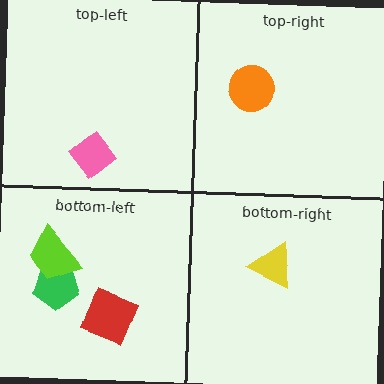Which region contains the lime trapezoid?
The bottom-left region.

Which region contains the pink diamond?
The top-left region.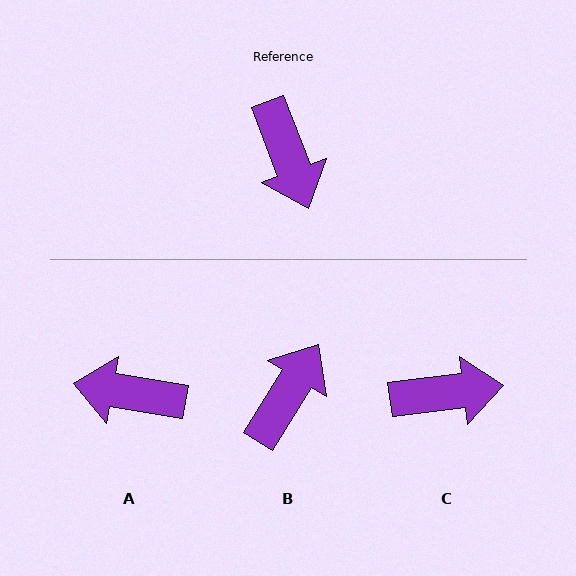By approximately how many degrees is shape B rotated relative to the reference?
Approximately 128 degrees counter-clockwise.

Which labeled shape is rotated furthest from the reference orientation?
B, about 128 degrees away.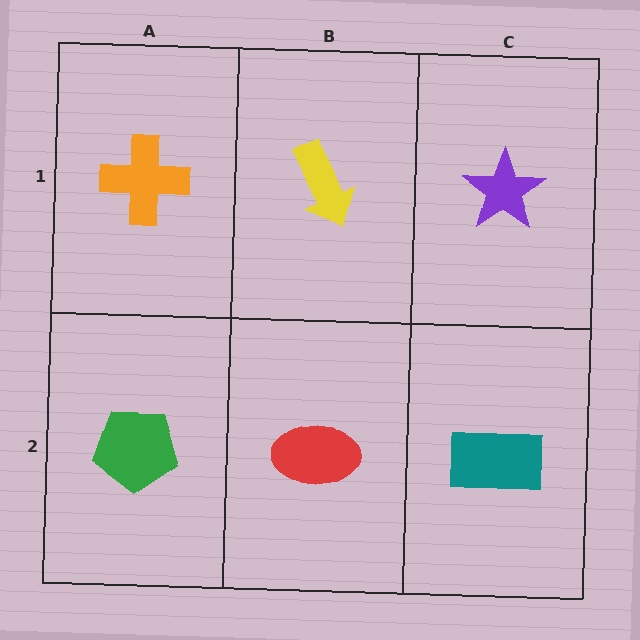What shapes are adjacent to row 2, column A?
An orange cross (row 1, column A), a red ellipse (row 2, column B).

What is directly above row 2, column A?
An orange cross.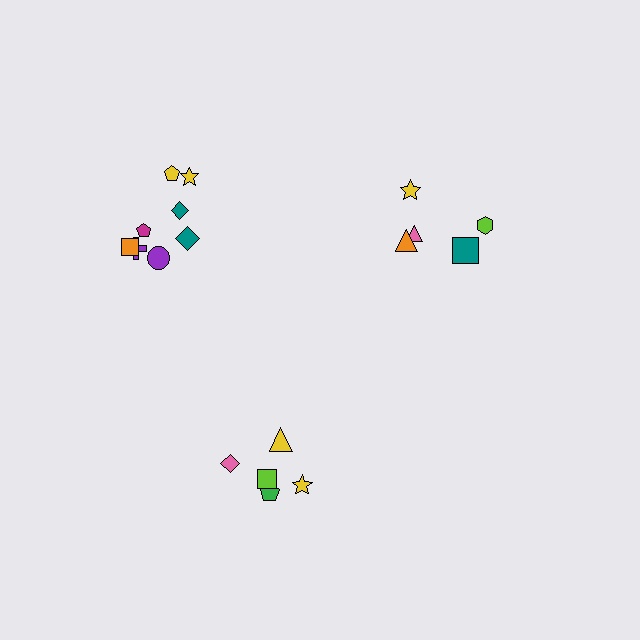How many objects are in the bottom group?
There are 5 objects.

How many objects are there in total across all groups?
There are 18 objects.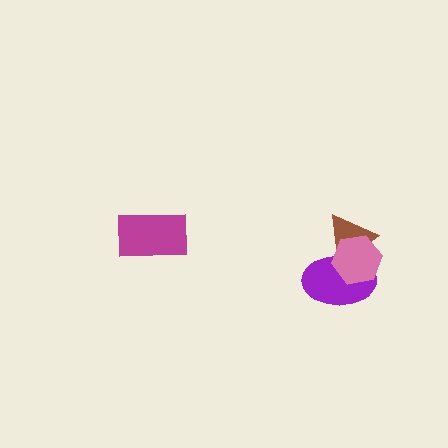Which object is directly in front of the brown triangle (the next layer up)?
The purple ellipse is directly in front of the brown triangle.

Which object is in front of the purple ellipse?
The pink hexagon is in front of the purple ellipse.